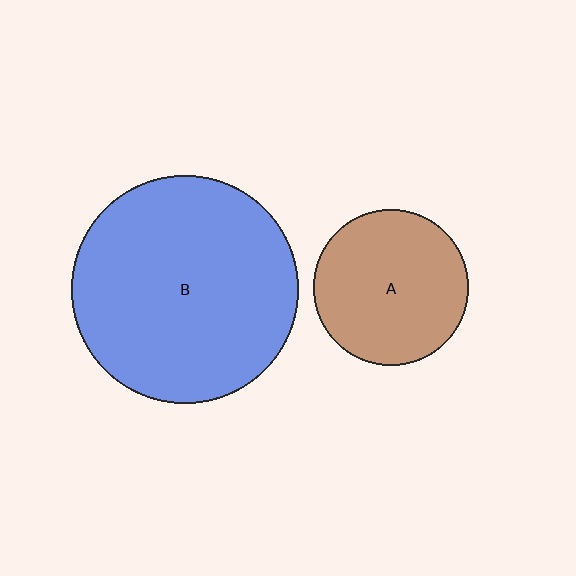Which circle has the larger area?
Circle B (blue).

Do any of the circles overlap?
No, none of the circles overlap.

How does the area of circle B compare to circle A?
Approximately 2.1 times.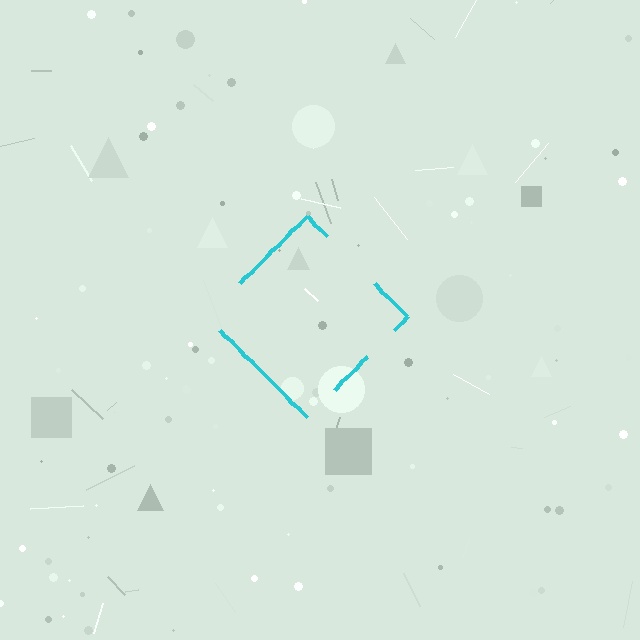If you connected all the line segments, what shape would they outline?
They would outline a diamond.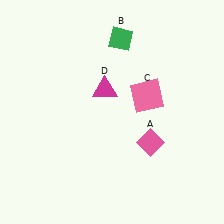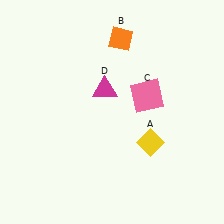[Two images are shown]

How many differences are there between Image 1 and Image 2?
There are 2 differences between the two images.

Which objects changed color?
A changed from pink to yellow. B changed from green to orange.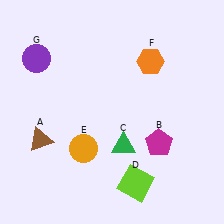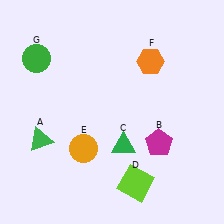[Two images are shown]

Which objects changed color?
A changed from brown to green. G changed from purple to green.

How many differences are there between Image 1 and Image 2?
There are 2 differences between the two images.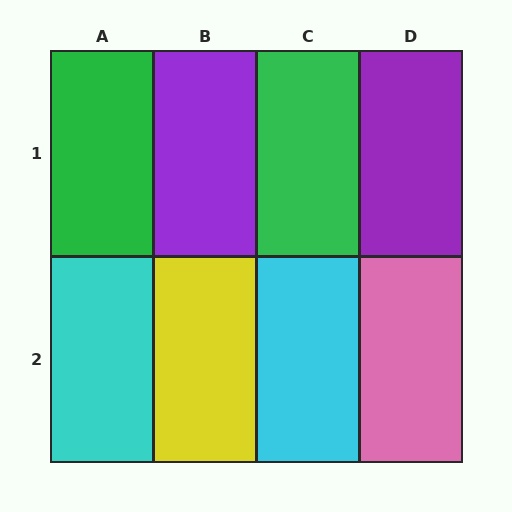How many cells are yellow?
1 cell is yellow.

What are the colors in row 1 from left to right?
Green, purple, green, purple.